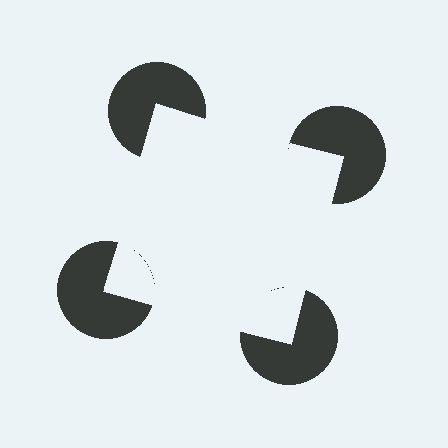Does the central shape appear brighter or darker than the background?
It typically appears slightly brighter than the background, even though no actual brightness change is drawn.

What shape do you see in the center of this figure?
An illusory square — its edges are inferred from the aligned wedge cuts in the pac-man discs, not physically drawn.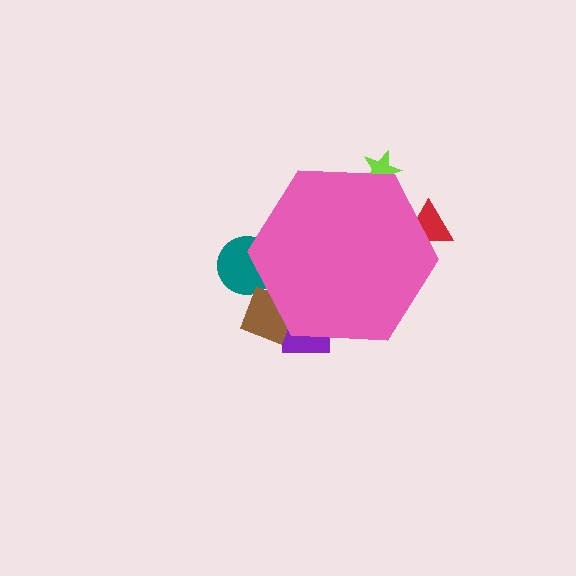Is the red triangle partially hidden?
Yes, the red triangle is partially hidden behind the pink hexagon.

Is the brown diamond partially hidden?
Yes, the brown diamond is partially hidden behind the pink hexagon.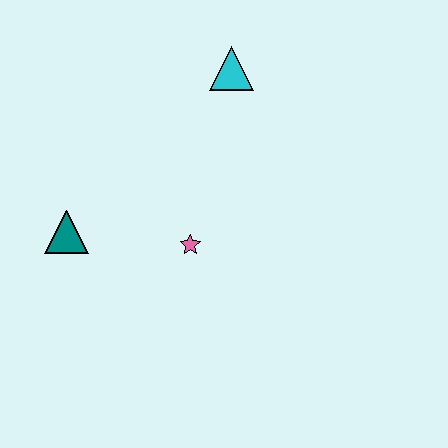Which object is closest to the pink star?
The teal triangle is closest to the pink star.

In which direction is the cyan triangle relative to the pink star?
The cyan triangle is above the pink star.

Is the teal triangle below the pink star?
No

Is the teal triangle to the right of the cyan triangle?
No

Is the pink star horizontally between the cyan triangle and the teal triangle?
Yes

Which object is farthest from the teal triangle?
The cyan triangle is farthest from the teal triangle.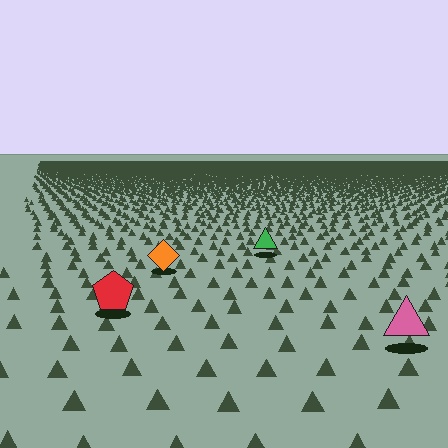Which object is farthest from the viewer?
The green triangle is farthest from the viewer. It appears smaller and the ground texture around it is denser.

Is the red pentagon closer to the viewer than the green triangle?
Yes. The red pentagon is closer — you can tell from the texture gradient: the ground texture is coarser near it.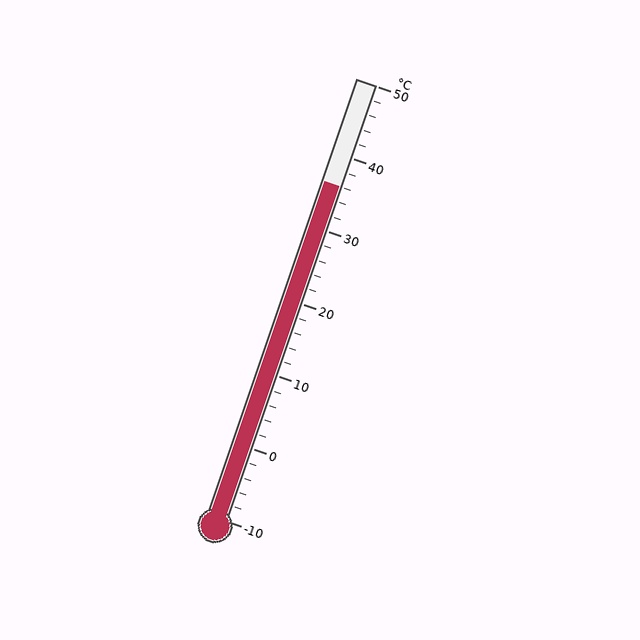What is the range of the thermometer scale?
The thermometer scale ranges from -10°C to 50°C.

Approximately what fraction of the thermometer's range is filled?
The thermometer is filled to approximately 75% of its range.